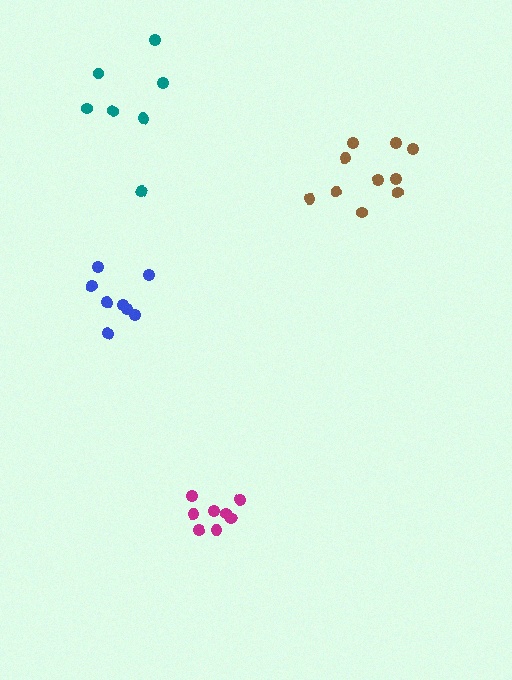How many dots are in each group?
Group 1: 8 dots, Group 2: 10 dots, Group 3: 7 dots, Group 4: 8 dots (33 total).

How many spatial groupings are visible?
There are 4 spatial groupings.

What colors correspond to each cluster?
The clusters are colored: magenta, brown, teal, blue.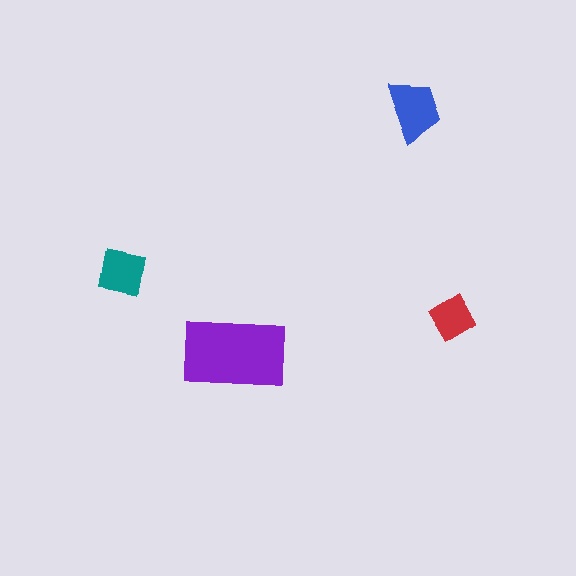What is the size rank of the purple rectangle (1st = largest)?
1st.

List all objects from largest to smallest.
The purple rectangle, the blue trapezoid, the teal square, the red diamond.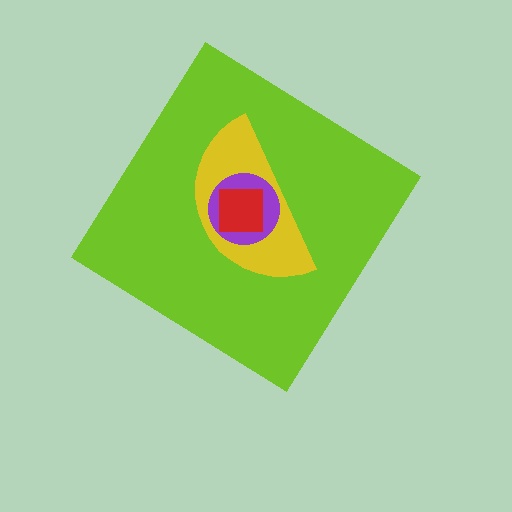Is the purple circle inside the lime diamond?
Yes.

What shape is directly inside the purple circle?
The red square.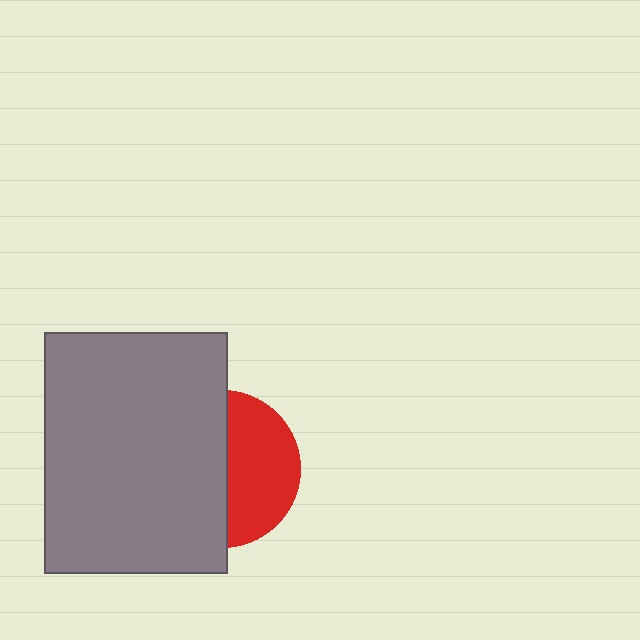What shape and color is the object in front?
The object in front is a gray rectangle.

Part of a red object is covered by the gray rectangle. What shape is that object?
It is a circle.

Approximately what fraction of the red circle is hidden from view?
Roughly 54% of the red circle is hidden behind the gray rectangle.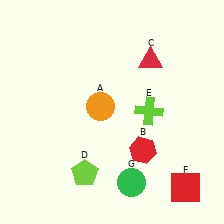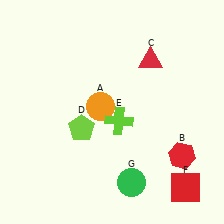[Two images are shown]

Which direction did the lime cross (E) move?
The lime cross (E) moved left.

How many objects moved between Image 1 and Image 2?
3 objects moved between the two images.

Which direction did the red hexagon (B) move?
The red hexagon (B) moved right.